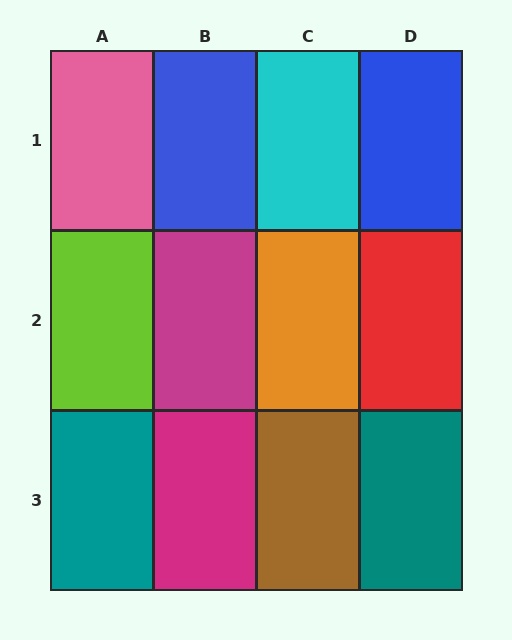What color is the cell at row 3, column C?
Brown.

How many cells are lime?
1 cell is lime.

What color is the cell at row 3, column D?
Teal.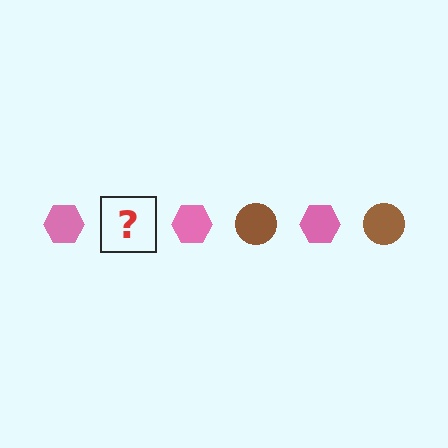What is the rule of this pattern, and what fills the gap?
The rule is that the pattern alternates between pink hexagon and brown circle. The gap should be filled with a brown circle.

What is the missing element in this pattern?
The missing element is a brown circle.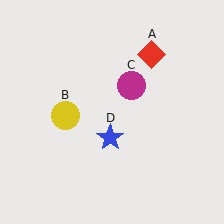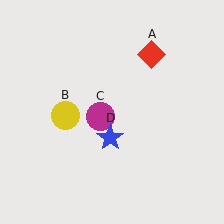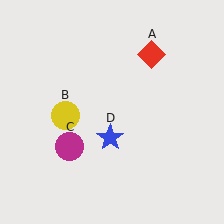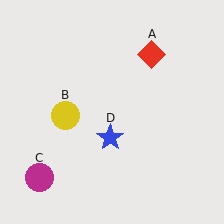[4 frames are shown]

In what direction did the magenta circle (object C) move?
The magenta circle (object C) moved down and to the left.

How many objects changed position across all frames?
1 object changed position: magenta circle (object C).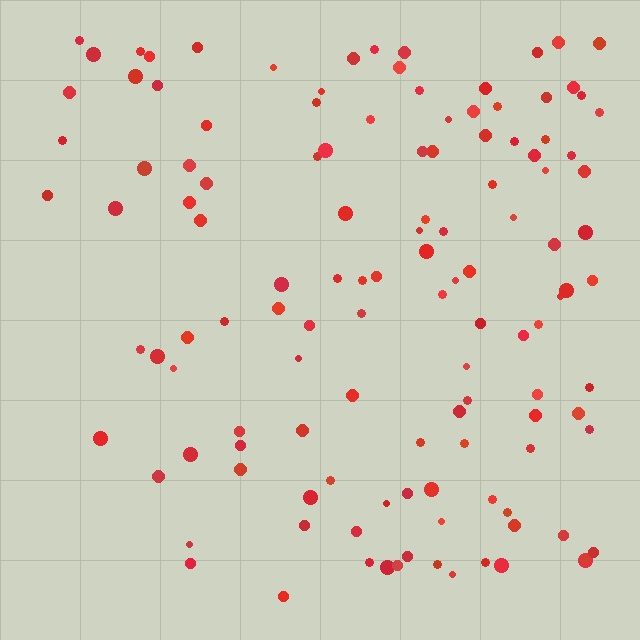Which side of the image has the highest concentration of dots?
The right.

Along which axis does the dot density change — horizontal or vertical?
Horizontal.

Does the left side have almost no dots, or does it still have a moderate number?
Still a moderate number, just noticeably fewer than the right.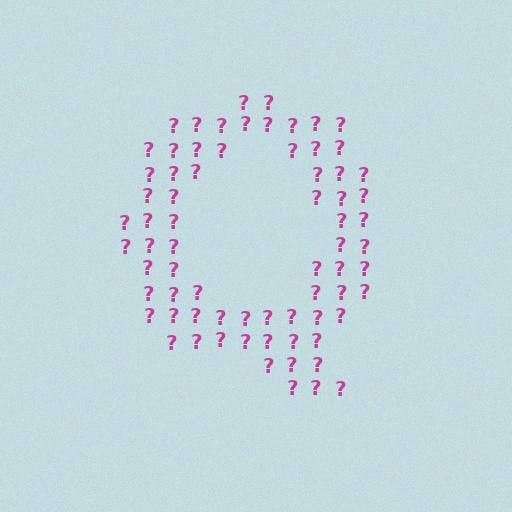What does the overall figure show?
The overall figure shows the letter Q.